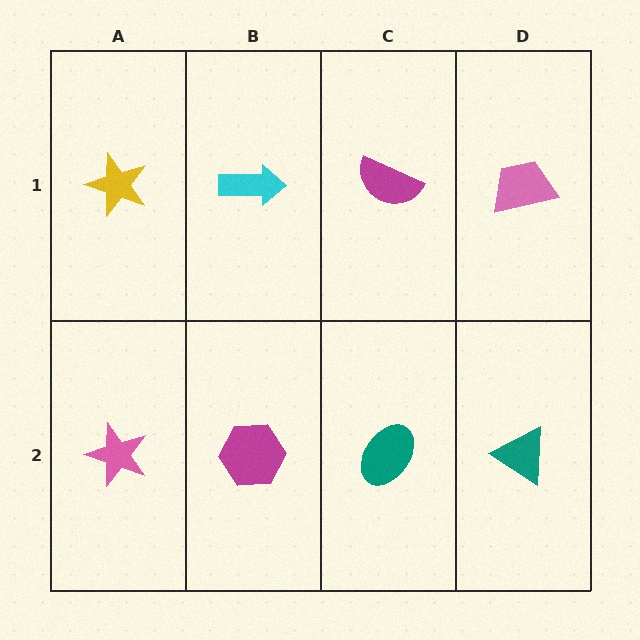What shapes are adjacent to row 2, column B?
A cyan arrow (row 1, column B), a pink star (row 2, column A), a teal ellipse (row 2, column C).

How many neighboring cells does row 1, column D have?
2.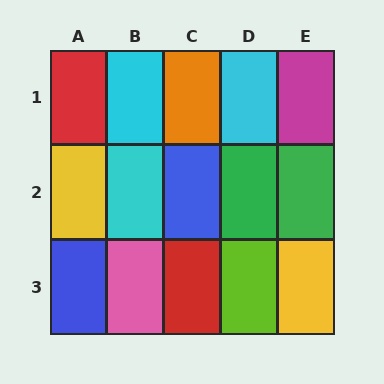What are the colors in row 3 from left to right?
Blue, pink, red, lime, yellow.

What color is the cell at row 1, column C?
Orange.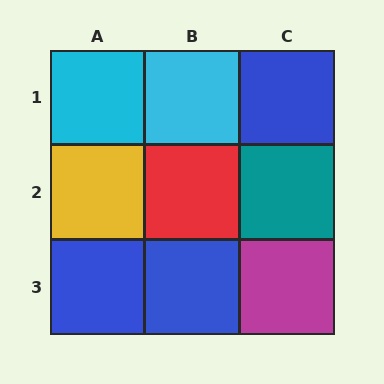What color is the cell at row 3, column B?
Blue.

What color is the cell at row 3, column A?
Blue.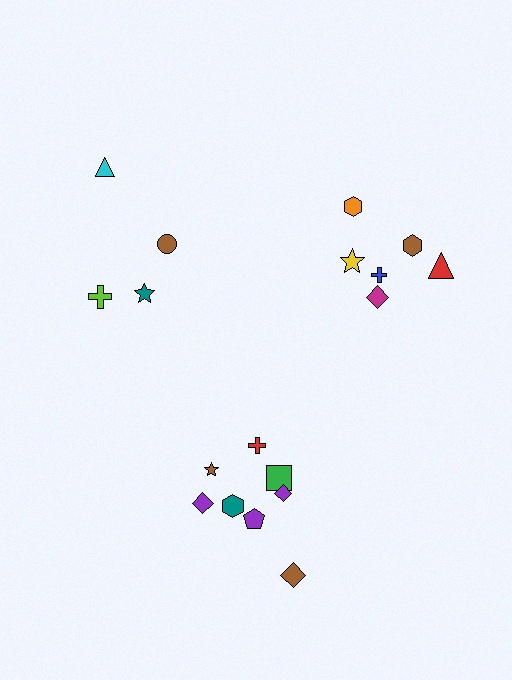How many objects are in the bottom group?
There are 8 objects.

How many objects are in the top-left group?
There are 4 objects.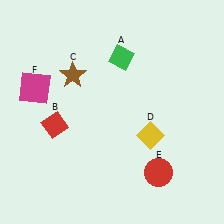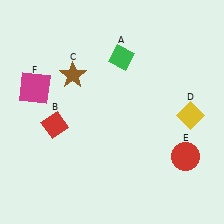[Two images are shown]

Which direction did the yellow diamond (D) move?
The yellow diamond (D) moved right.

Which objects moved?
The objects that moved are: the yellow diamond (D), the red circle (E).